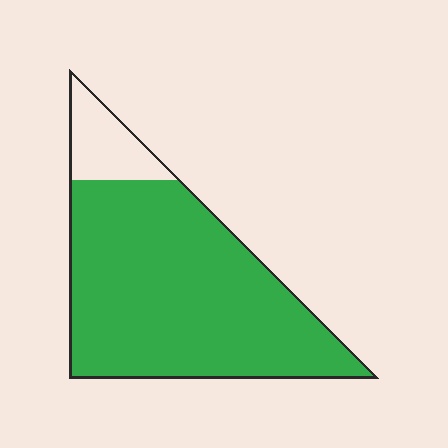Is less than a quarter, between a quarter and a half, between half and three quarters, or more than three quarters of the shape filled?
More than three quarters.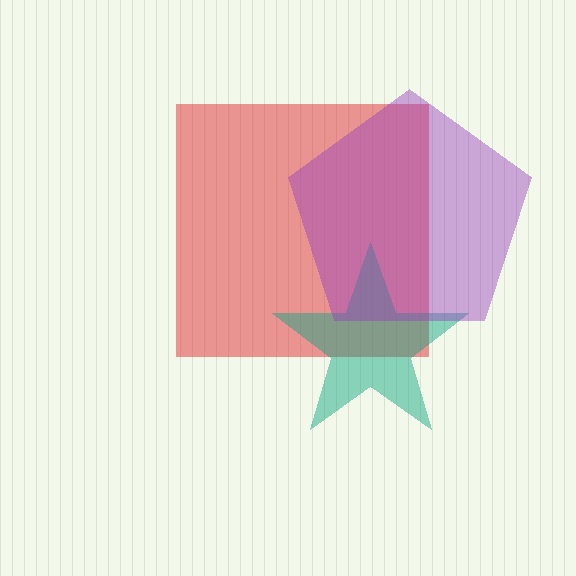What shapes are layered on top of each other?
The layered shapes are: a red square, a teal star, a purple pentagon.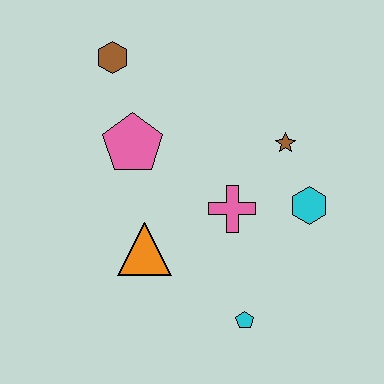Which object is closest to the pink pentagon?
The brown hexagon is closest to the pink pentagon.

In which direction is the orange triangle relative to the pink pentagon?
The orange triangle is below the pink pentagon.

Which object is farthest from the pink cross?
The brown hexagon is farthest from the pink cross.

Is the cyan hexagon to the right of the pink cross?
Yes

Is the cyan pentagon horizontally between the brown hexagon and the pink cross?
No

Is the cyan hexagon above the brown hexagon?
No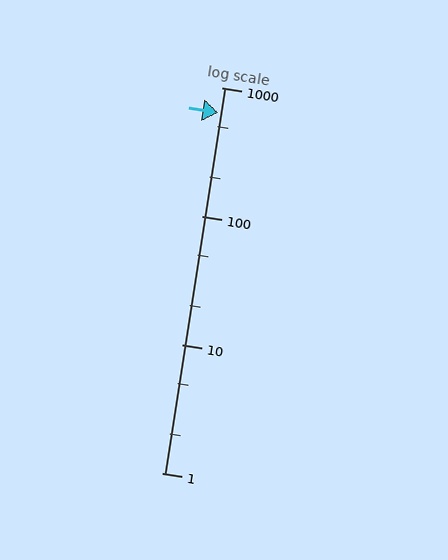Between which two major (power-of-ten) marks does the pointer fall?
The pointer is between 100 and 1000.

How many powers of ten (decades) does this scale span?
The scale spans 3 decades, from 1 to 1000.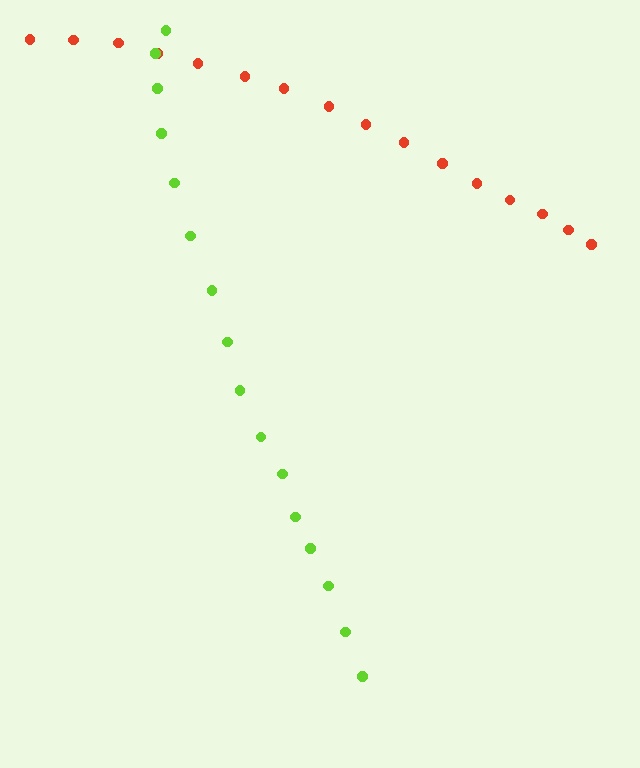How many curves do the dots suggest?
There are 2 distinct paths.